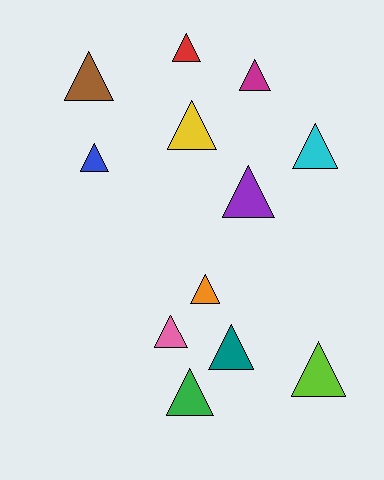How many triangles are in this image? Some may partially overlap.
There are 12 triangles.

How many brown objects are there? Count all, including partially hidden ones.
There is 1 brown object.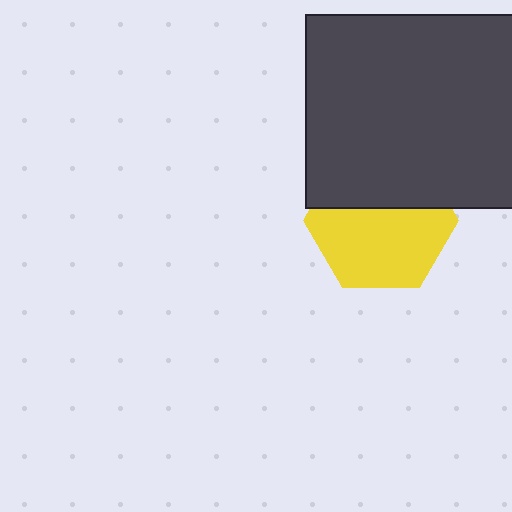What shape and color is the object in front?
The object in front is a dark gray rectangle.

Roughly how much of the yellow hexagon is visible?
About half of it is visible (roughly 60%).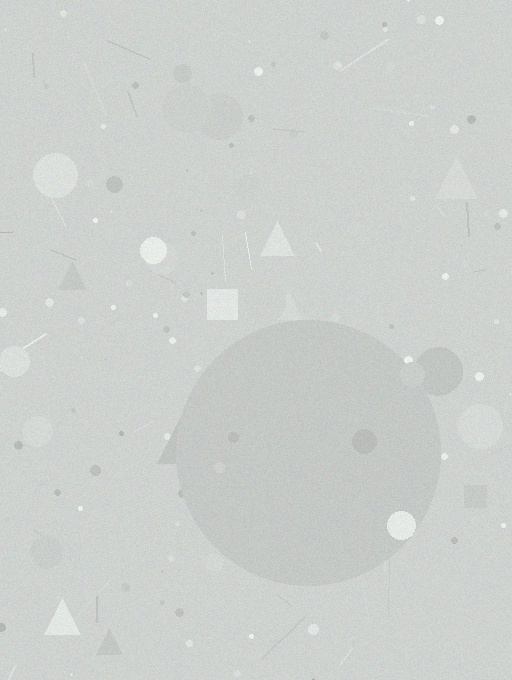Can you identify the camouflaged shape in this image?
The camouflaged shape is a circle.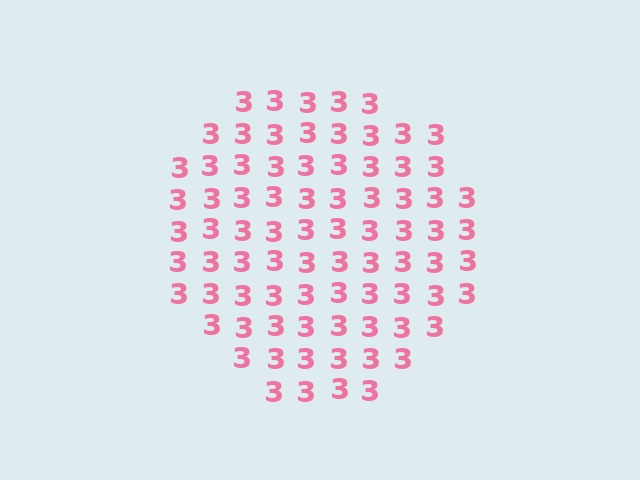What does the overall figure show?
The overall figure shows a circle.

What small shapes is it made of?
It is made of small digit 3's.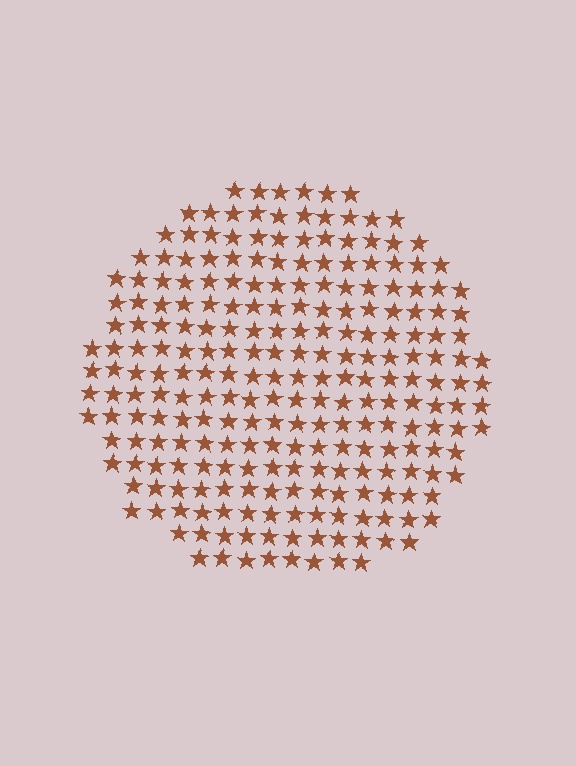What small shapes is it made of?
It is made of small stars.